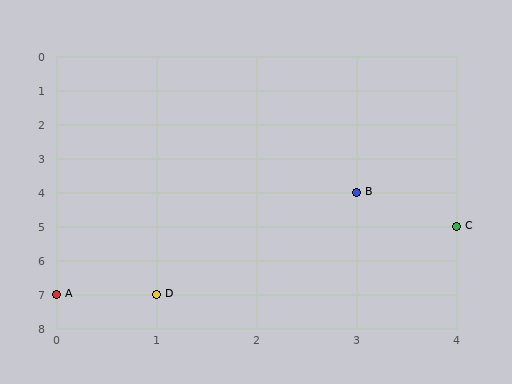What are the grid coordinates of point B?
Point B is at grid coordinates (3, 4).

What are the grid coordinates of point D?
Point D is at grid coordinates (1, 7).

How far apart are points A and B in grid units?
Points A and B are 3 columns and 3 rows apart (about 4.2 grid units diagonally).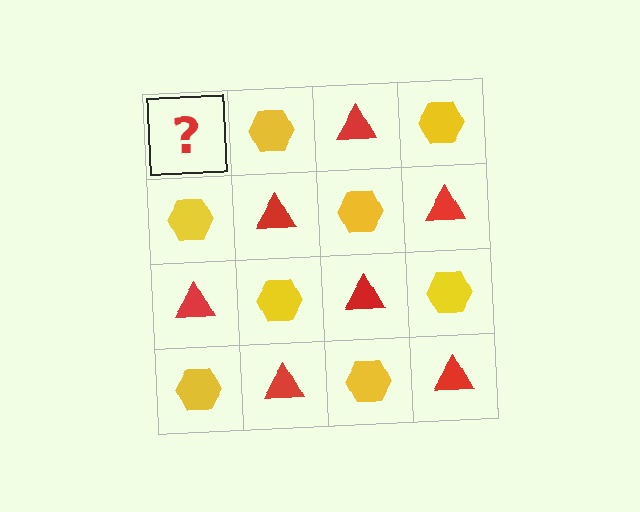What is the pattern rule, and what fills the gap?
The rule is that it alternates red triangle and yellow hexagon in a checkerboard pattern. The gap should be filled with a red triangle.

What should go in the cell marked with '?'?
The missing cell should contain a red triangle.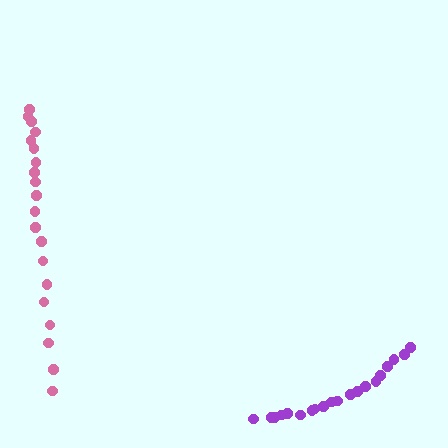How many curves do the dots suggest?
There are 2 distinct paths.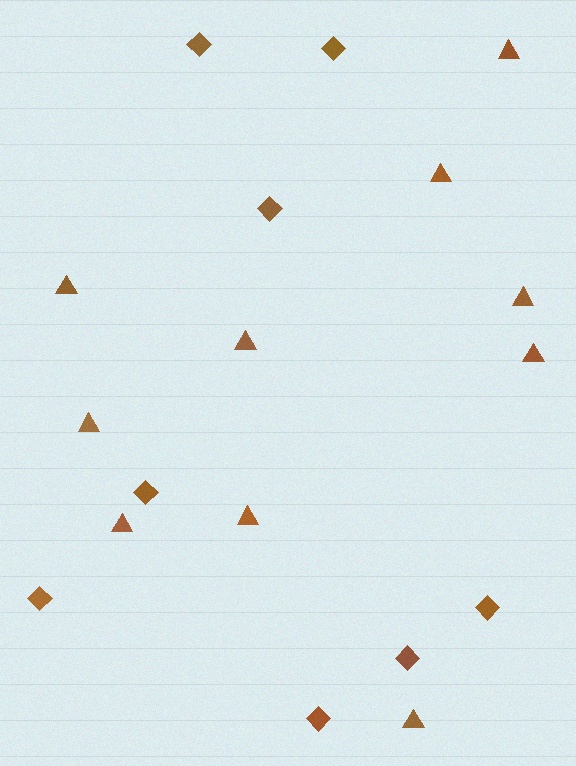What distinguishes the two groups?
There are 2 groups: one group of diamonds (8) and one group of triangles (10).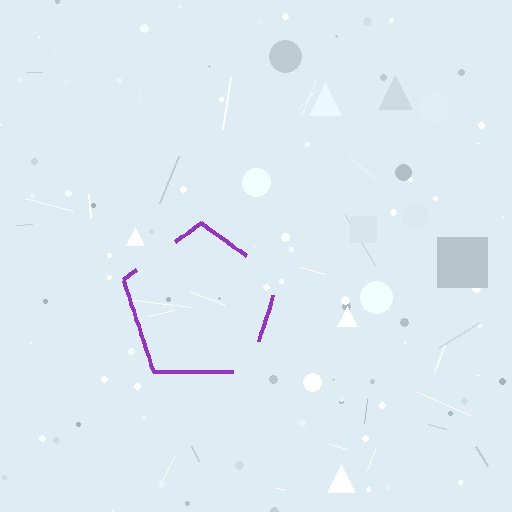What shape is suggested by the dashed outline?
The dashed outline suggests a pentagon.